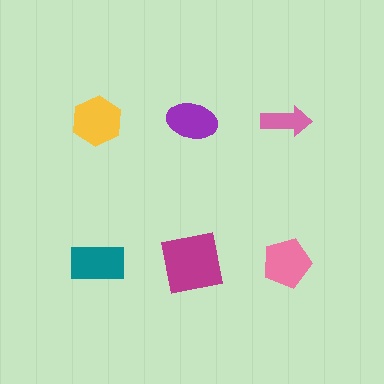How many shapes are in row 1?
3 shapes.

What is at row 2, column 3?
A pink pentagon.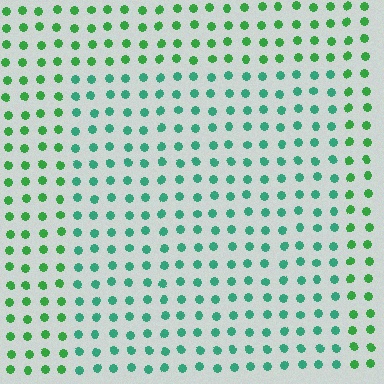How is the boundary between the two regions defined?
The boundary is defined purely by a slight shift in hue (about 32 degrees). Spacing, size, and orientation are identical on both sides.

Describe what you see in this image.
The image is filled with small green elements in a uniform arrangement. A rectangle-shaped region is visible where the elements are tinted to a slightly different hue, forming a subtle color boundary.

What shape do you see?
I see a rectangle.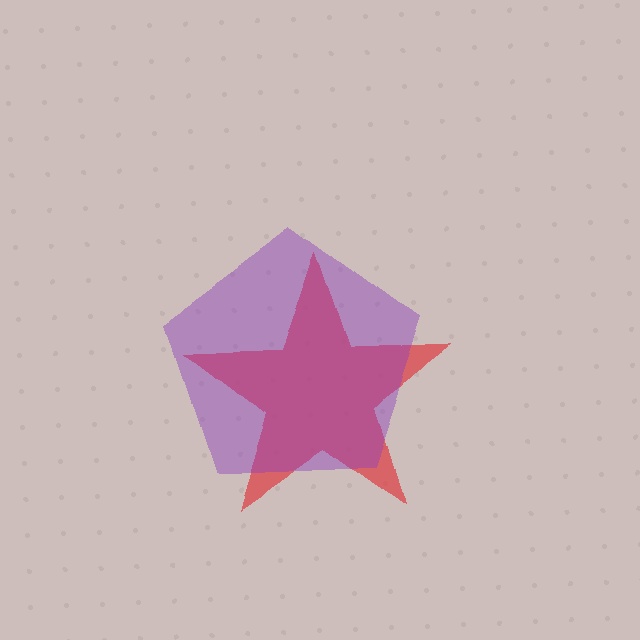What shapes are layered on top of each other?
The layered shapes are: a red star, a purple pentagon.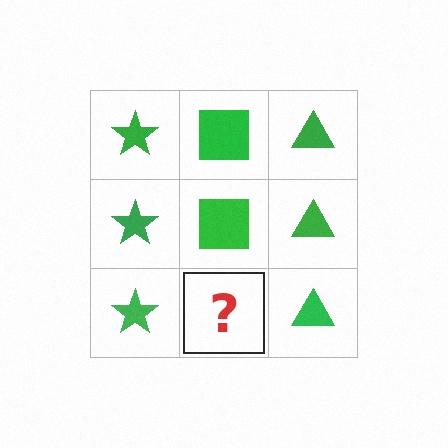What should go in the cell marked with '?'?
The missing cell should contain a green square.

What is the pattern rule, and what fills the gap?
The rule is that each column has a consistent shape. The gap should be filled with a green square.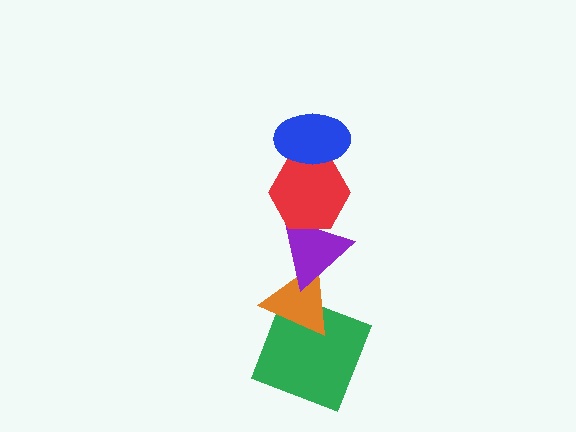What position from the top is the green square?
The green square is 5th from the top.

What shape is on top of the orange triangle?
The purple triangle is on top of the orange triangle.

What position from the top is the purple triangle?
The purple triangle is 3rd from the top.